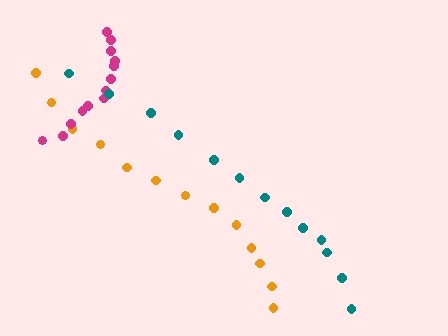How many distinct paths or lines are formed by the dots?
There are 3 distinct paths.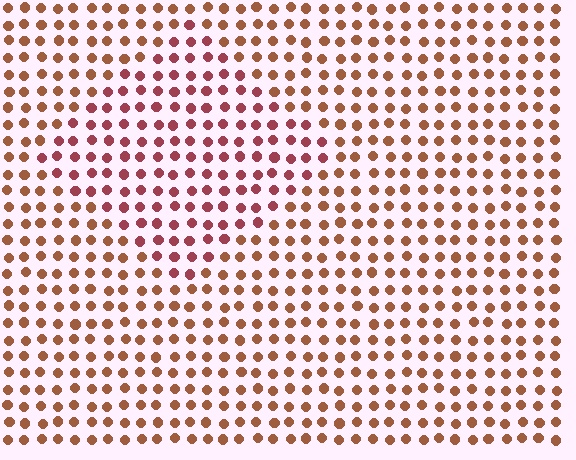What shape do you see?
I see a diamond.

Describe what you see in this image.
The image is filled with small brown elements in a uniform arrangement. A diamond-shaped region is visible where the elements are tinted to a slightly different hue, forming a subtle color boundary.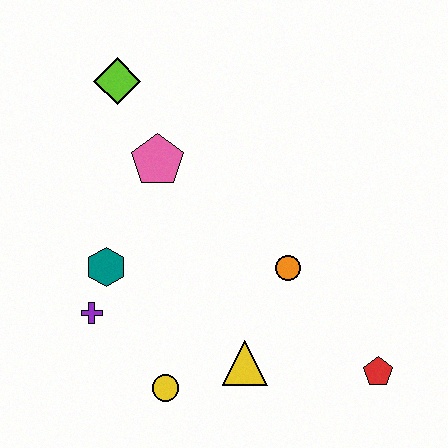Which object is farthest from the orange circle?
The lime diamond is farthest from the orange circle.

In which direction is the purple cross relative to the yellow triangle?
The purple cross is to the left of the yellow triangle.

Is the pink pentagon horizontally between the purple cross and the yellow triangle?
Yes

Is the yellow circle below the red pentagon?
Yes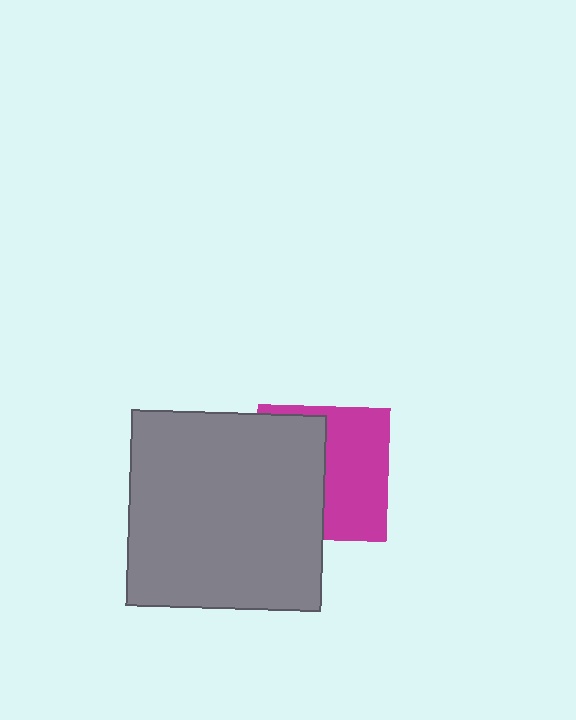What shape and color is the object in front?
The object in front is a gray square.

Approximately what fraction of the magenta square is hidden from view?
Roughly 50% of the magenta square is hidden behind the gray square.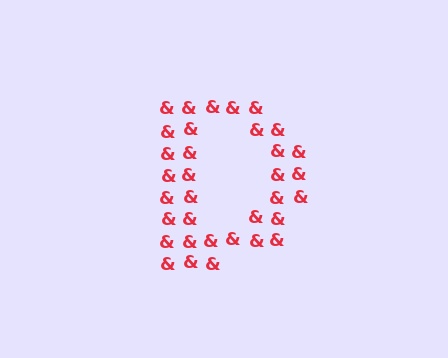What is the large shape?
The large shape is the letter D.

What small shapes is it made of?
It is made of small ampersands.